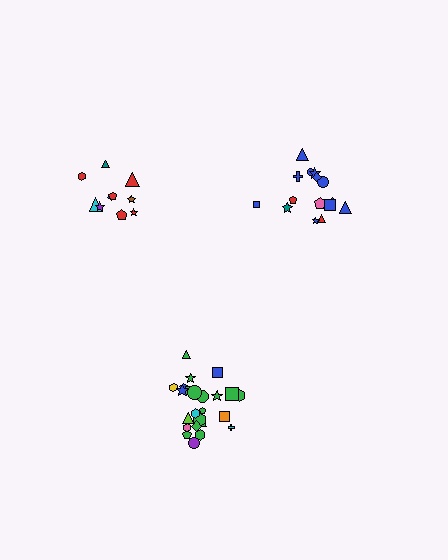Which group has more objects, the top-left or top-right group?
The top-right group.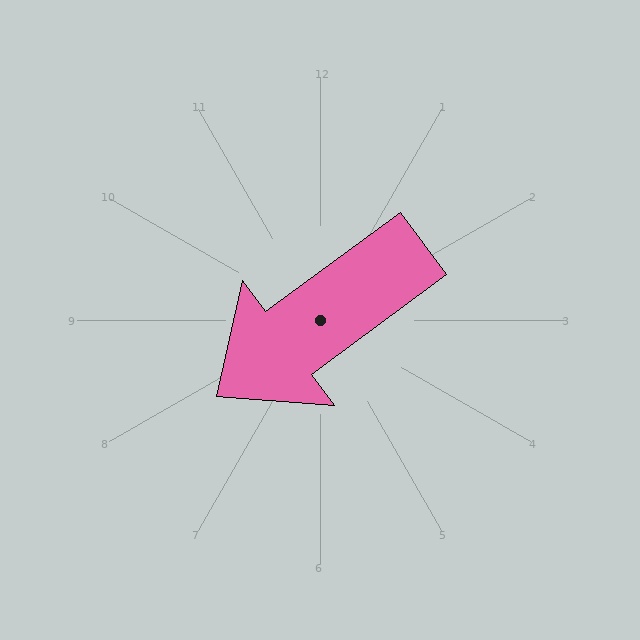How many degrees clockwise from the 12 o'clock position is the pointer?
Approximately 234 degrees.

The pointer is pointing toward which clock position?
Roughly 8 o'clock.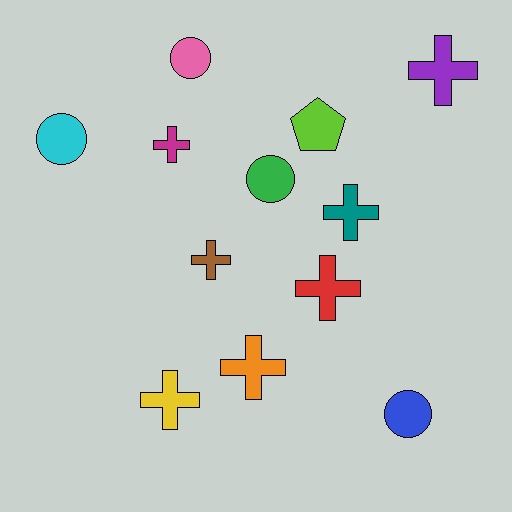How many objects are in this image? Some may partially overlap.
There are 12 objects.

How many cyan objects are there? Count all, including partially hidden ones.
There is 1 cyan object.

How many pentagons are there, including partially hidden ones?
There is 1 pentagon.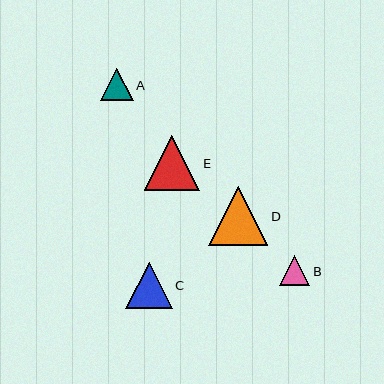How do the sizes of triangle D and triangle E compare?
Triangle D and triangle E are approximately the same size.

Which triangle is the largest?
Triangle D is the largest with a size of approximately 60 pixels.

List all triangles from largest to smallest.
From largest to smallest: D, E, C, A, B.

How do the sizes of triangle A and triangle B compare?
Triangle A and triangle B are approximately the same size.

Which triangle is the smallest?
Triangle B is the smallest with a size of approximately 31 pixels.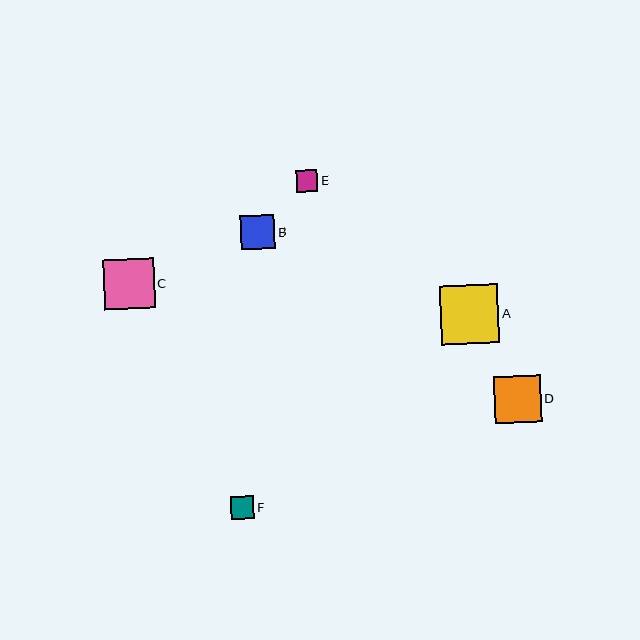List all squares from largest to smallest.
From largest to smallest: A, C, D, B, F, E.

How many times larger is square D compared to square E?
Square D is approximately 2.1 times the size of square E.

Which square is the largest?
Square A is the largest with a size of approximately 59 pixels.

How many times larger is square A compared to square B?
Square A is approximately 1.7 times the size of square B.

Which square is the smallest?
Square E is the smallest with a size of approximately 22 pixels.